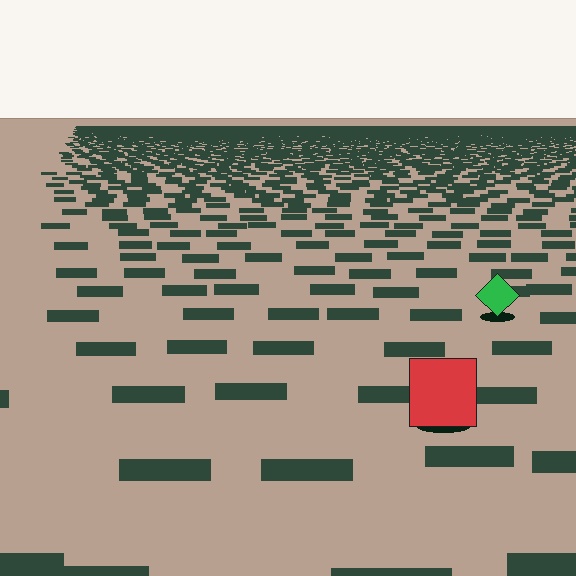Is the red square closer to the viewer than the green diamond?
Yes. The red square is closer — you can tell from the texture gradient: the ground texture is coarser near it.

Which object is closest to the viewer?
The red square is closest. The texture marks near it are larger and more spread out.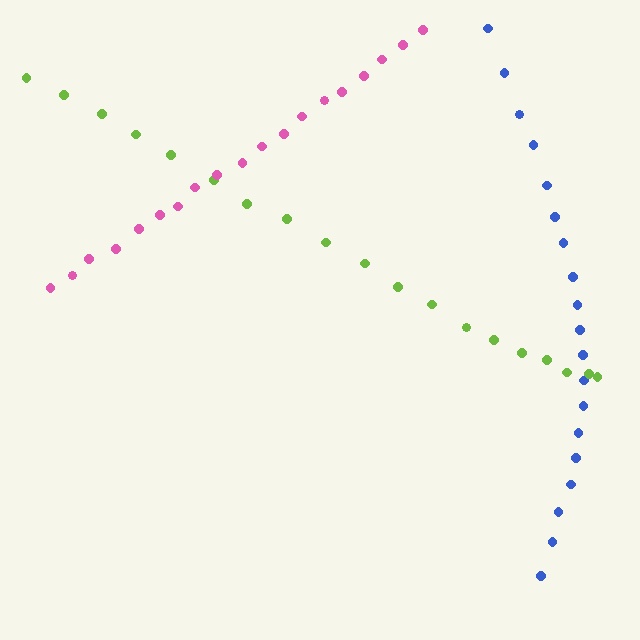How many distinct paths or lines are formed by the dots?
There are 3 distinct paths.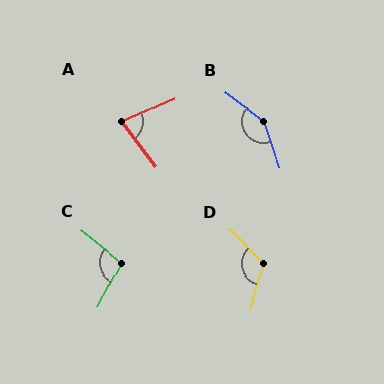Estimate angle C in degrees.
Approximately 101 degrees.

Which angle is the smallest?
A, at approximately 76 degrees.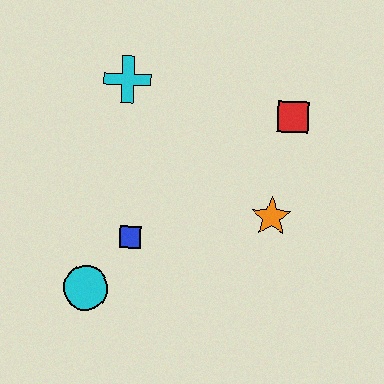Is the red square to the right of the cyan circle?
Yes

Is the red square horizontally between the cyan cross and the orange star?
No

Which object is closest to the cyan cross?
The blue square is closest to the cyan cross.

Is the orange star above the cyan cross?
No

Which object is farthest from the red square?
The cyan circle is farthest from the red square.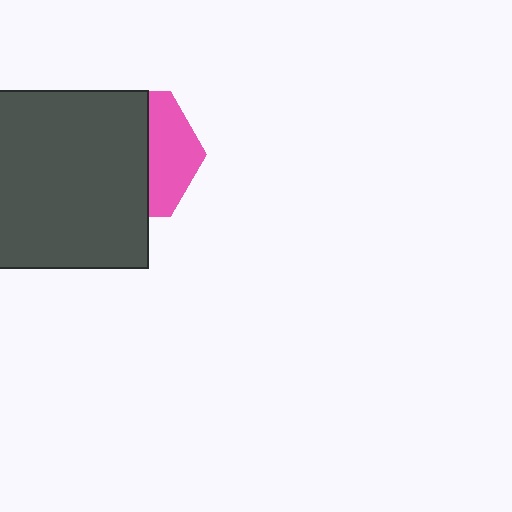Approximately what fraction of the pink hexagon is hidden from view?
Roughly 64% of the pink hexagon is hidden behind the dark gray square.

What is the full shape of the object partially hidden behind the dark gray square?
The partially hidden object is a pink hexagon.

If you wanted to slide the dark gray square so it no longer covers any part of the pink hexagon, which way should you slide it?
Slide it left — that is the most direct way to separate the two shapes.